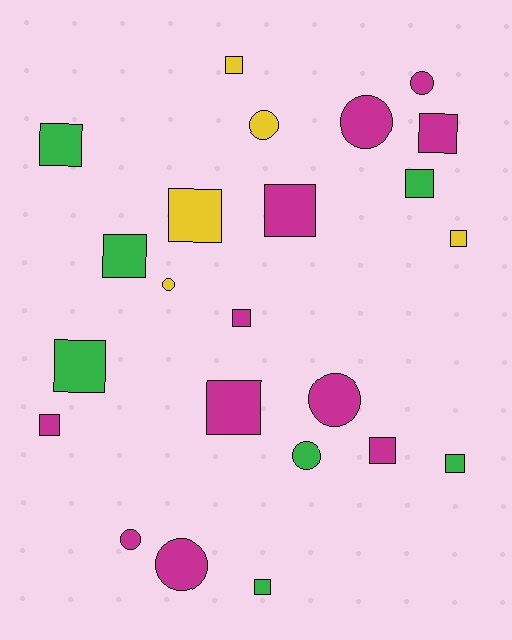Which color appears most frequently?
Magenta, with 11 objects.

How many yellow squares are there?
There are 3 yellow squares.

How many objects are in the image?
There are 23 objects.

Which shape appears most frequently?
Square, with 15 objects.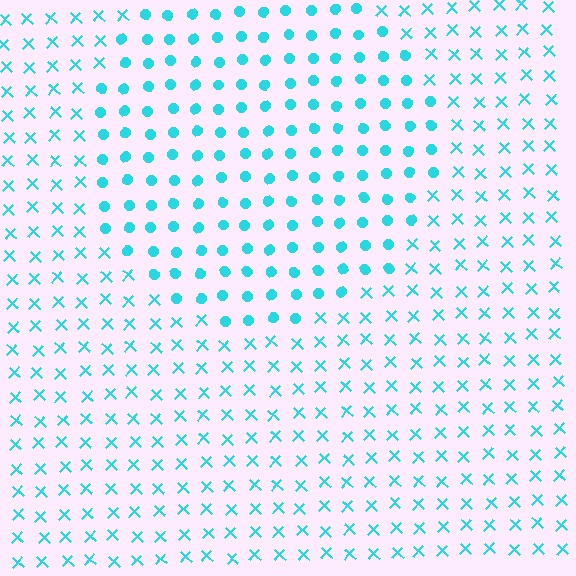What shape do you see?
I see a circle.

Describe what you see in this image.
The image is filled with small cyan elements arranged in a uniform grid. A circle-shaped region contains circles, while the surrounding area contains X marks. The boundary is defined purely by the change in element shape.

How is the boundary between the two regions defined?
The boundary is defined by a change in element shape: circles inside vs. X marks outside. All elements share the same color and spacing.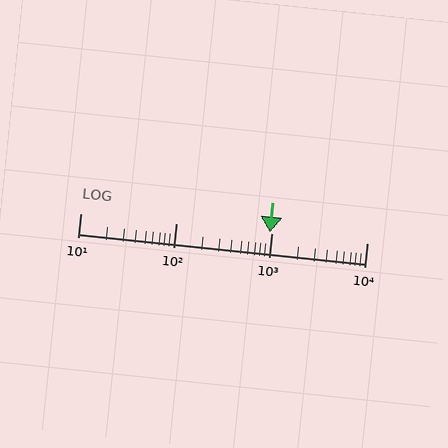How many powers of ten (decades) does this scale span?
The scale spans 3 decades, from 10 to 10000.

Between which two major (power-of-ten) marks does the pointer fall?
The pointer is between 100 and 1000.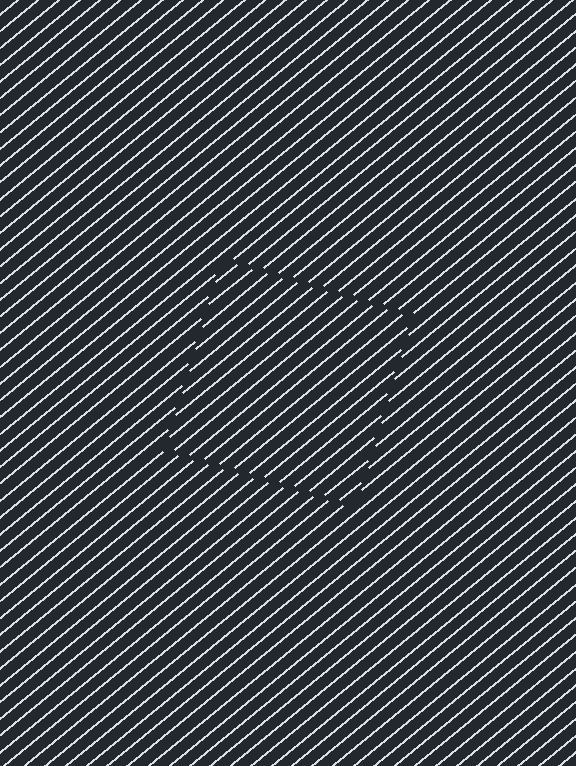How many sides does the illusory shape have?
4 sides — the line-ends trace a square.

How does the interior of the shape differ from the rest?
The interior of the shape contains the same grating, shifted by half a period — the contour is defined by the phase discontinuity where line-ends from the inner and outer gratings abut.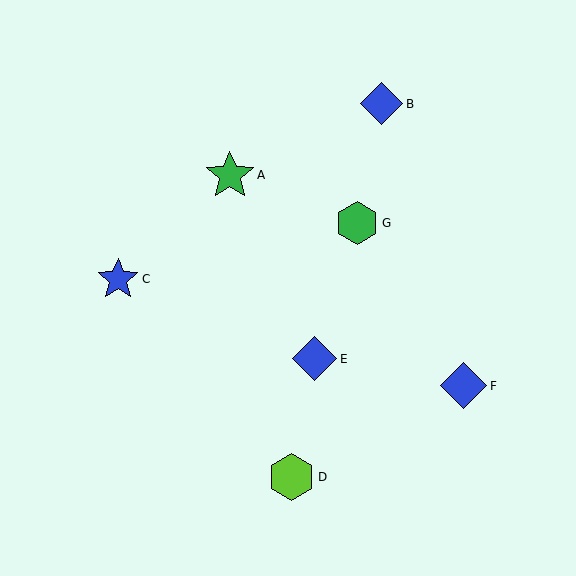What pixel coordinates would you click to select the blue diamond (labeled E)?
Click at (315, 359) to select the blue diamond E.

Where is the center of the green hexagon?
The center of the green hexagon is at (357, 223).